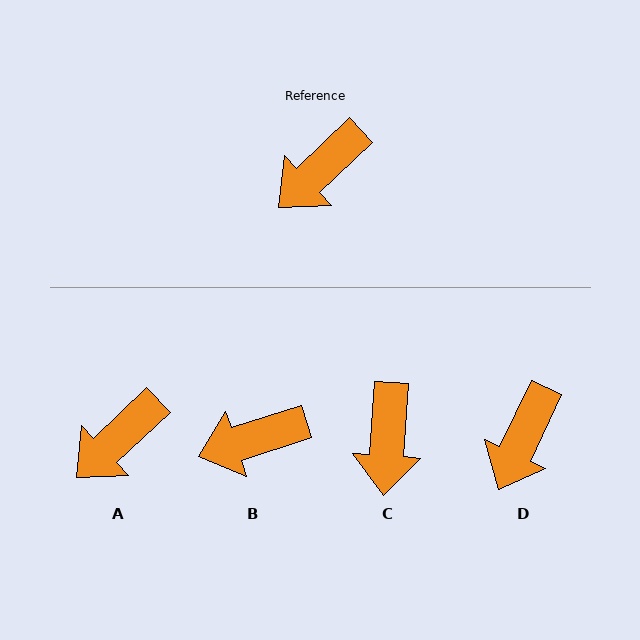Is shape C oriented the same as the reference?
No, it is off by about 42 degrees.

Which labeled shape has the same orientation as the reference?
A.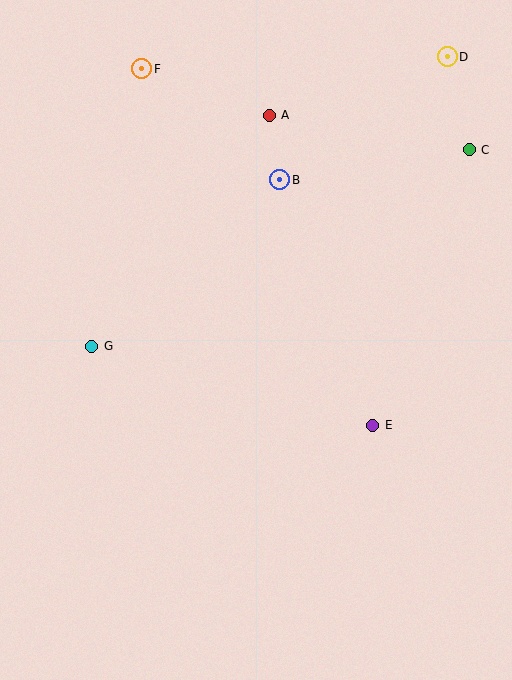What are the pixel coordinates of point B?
Point B is at (280, 180).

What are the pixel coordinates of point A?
Point A is at (269, 115).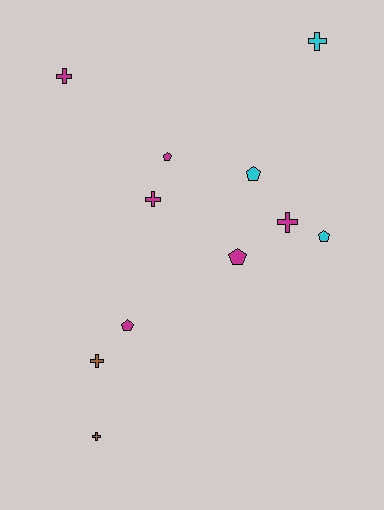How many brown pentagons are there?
There are no brown pentagons.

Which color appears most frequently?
Magenta, with 6 objects.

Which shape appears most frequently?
Cross, with 6 objects.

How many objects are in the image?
There are 11 objects.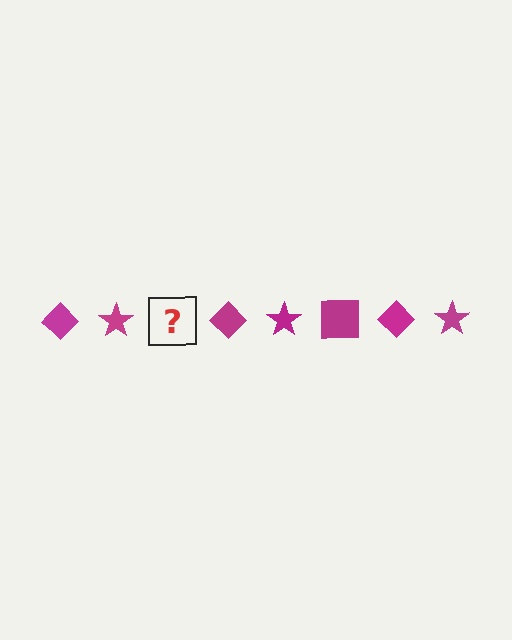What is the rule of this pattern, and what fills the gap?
The rule is that the pattern cycles through diamond, star, square shapes in magenta. The gap should be filled with a magenta square.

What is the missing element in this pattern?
The missing element is a magenta square.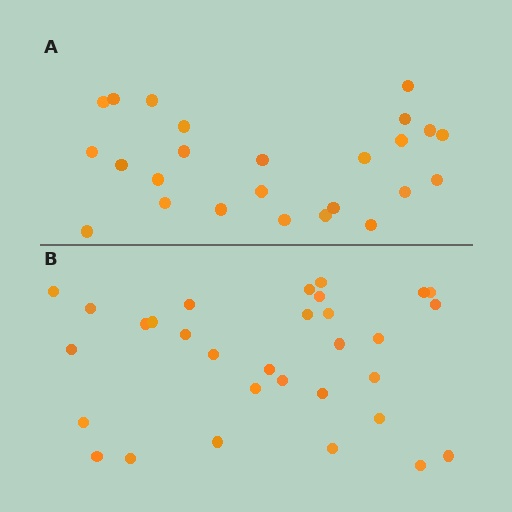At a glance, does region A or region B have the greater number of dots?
Region B (the bottom region) has more dots.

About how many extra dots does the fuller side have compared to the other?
Region B has about 6 more dots than region A.